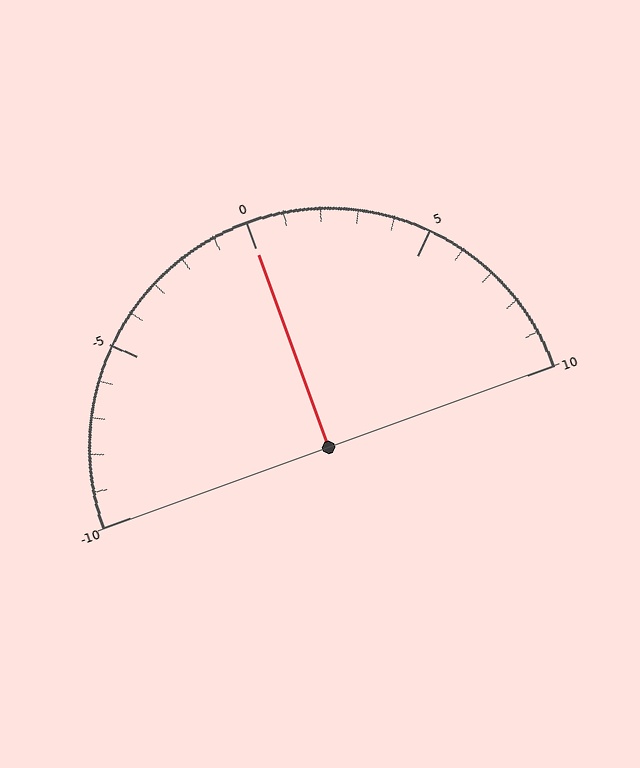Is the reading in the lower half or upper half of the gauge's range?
The reading is in the upper half of the range (-10 to 10).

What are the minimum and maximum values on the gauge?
The gauge ranges from -10 to 10.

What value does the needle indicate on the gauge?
The needle indicates approximately 0.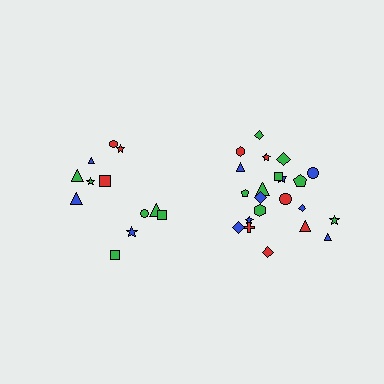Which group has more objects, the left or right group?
The right group.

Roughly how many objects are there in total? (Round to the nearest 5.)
Roughly 35 objects in total.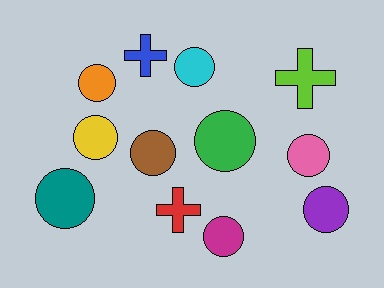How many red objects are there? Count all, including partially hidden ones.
There is 1 red object.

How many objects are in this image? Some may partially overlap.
There are 12 objects.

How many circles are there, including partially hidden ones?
There are 9 circles.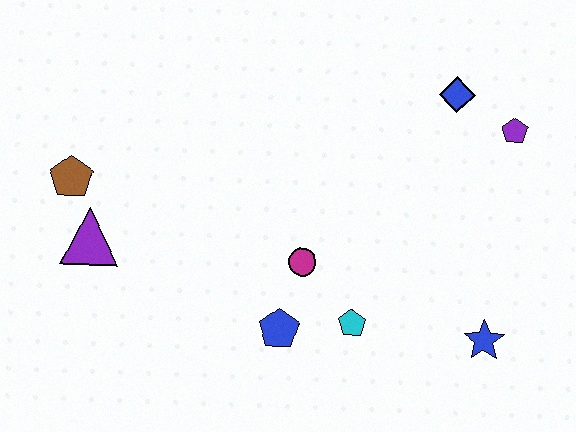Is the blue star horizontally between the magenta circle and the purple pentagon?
Yes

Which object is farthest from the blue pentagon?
The purple pentagon is farthest from the blue pentagon.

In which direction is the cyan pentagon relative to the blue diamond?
The cyan pentagon is below the blue diamond.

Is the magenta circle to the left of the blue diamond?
Yes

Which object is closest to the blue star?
The cyan pentagon is closest to the blue star.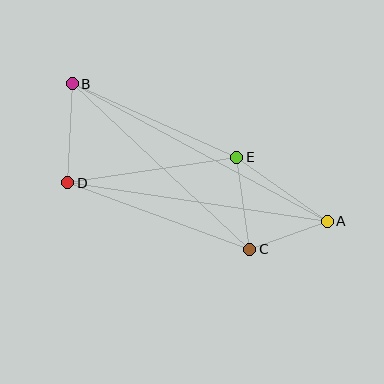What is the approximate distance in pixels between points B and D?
The distance between B and D is approximately 99 pixels.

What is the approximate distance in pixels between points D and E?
The distance between D and E is approximately 171 pixels.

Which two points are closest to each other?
Points A and C are closest to each other.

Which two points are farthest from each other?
Points A and B are farthest from each other.